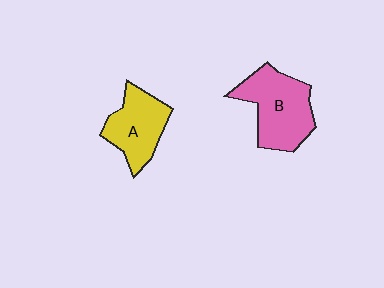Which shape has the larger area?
Shape B (pink).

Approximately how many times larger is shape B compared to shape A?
Approximately 1.3 times.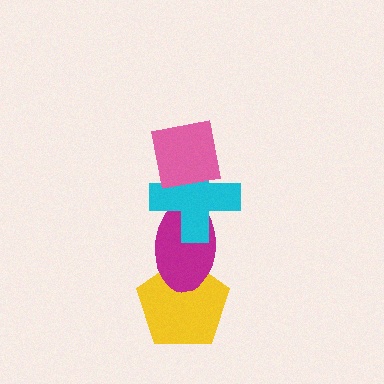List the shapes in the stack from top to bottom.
From top to bottom: the pink square, the cyan cross, the magenta ellipse, the yellow pentagon.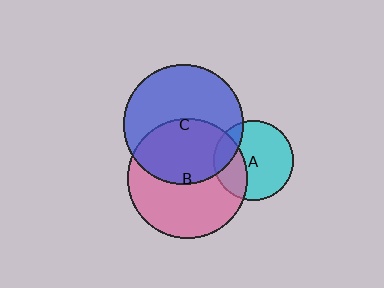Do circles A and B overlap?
Yes.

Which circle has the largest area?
Circle C (blue).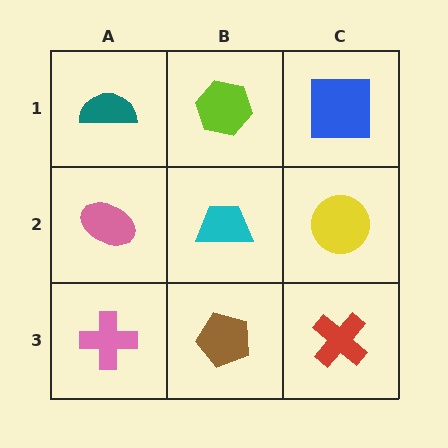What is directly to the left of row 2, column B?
A pink ellipse.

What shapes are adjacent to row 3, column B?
A cyan trapezoid (row 2, column B), a pink cross (row 3, column A), a red cross (row 3, column C).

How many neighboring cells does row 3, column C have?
2.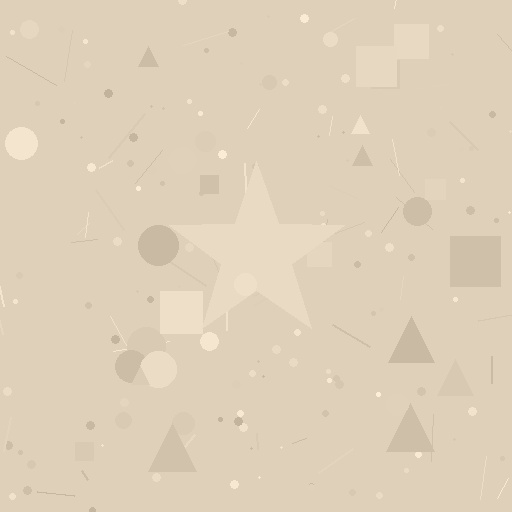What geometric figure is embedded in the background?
A star is embedded in the background.